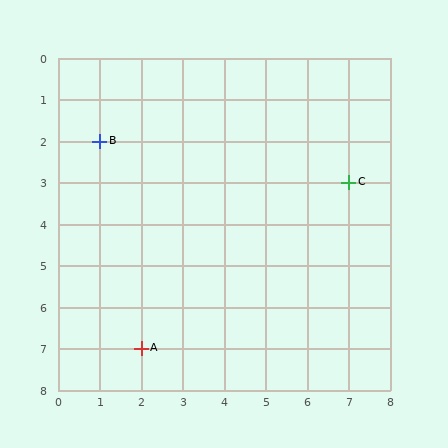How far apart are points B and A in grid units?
Points B and A are 1 column and 5 rows apart (about 5.1 grid units diagonally).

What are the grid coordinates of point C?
Point C is at grid coordinates (7, 3).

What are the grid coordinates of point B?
Point B is at grid coordinates (1, 2).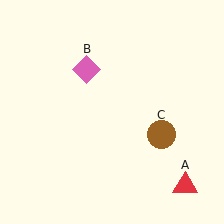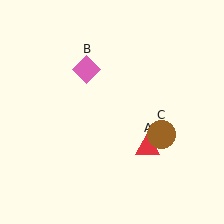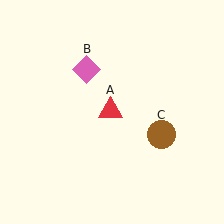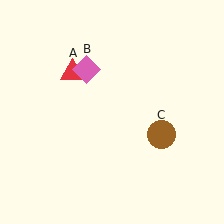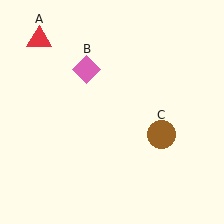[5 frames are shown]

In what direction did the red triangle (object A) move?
The red triangle (object A) moved up and to the left.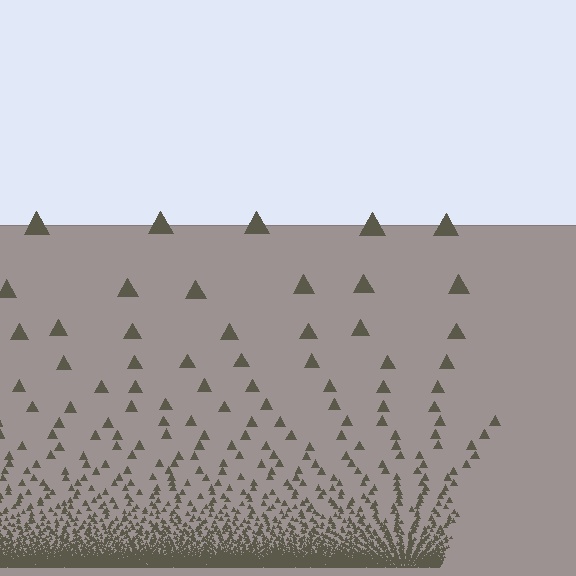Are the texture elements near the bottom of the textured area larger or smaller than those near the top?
Smaller. The gradient is inverted — elements near the bottom are smaller and denser.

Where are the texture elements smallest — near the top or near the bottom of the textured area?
Near the bottom.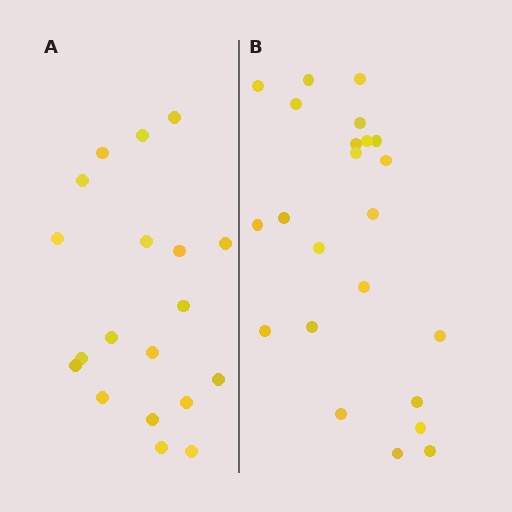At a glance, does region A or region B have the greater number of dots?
Region B (the right region) has more dots.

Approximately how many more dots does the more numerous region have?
Region B has about 4 more dots than region A.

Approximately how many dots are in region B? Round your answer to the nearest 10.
About 20 dots. (The exact count is 23, which rounds to 20.)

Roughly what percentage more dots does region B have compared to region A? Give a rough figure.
About 20% more.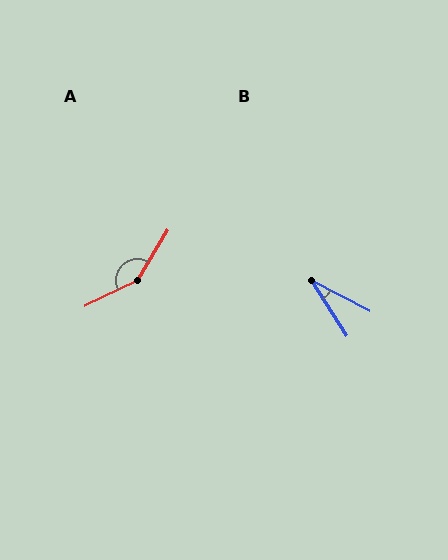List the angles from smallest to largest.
B (30°), A (147°).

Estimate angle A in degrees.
Approximately 147 degrees.